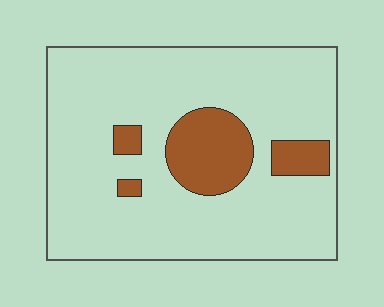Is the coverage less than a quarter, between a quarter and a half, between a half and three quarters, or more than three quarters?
Less than a quarter.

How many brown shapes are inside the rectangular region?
4.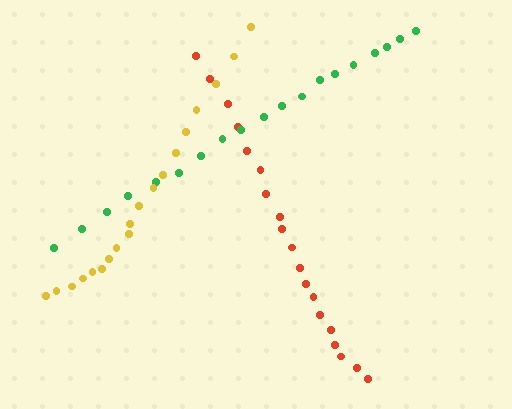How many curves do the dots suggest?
There are 3 distinct paths.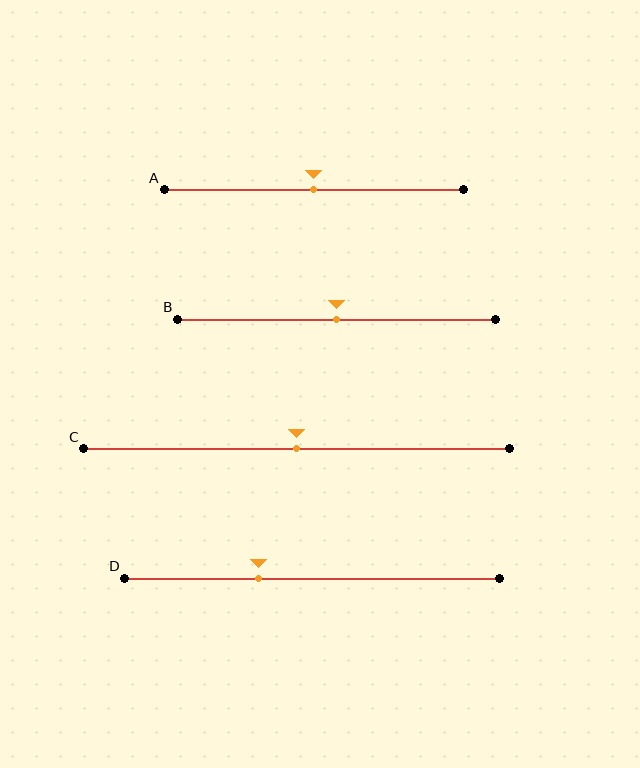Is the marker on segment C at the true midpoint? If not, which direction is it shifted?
Yes, the marker on segment C is at the true midpoint.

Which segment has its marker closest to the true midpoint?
Segment A has its marker closest to the true midpoint.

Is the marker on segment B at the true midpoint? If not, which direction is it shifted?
Yes, the marker on segment B is at the true midpoint.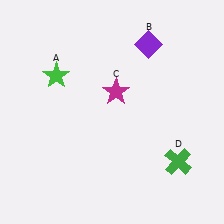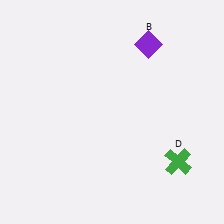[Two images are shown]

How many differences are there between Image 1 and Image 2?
There are 2 differences between the two images.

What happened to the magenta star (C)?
The magenta star (C) was removed in Image 2. It was in the top-right area of Image 1.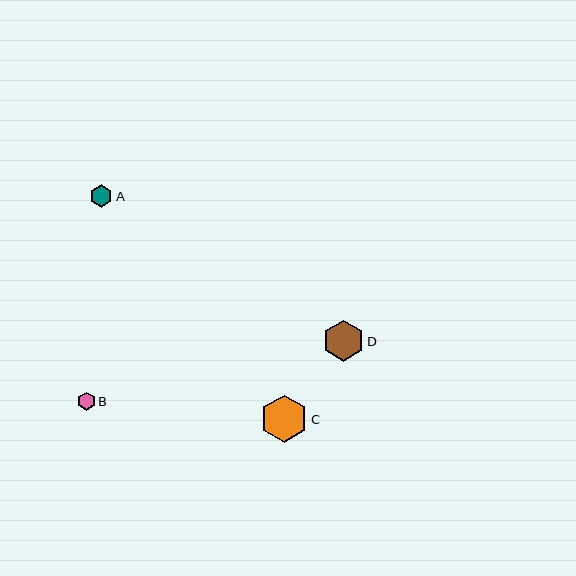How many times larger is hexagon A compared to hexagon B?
Hexagon A is approximately 1.2 times the size of hexagon B.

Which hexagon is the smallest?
Hexagon B is the smallest with a size of approximately 18 pixels.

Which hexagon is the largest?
Hexagon C is the largest with a size of approximately 47 pixels.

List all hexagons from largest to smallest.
From largest to smallest: C, D, A, B.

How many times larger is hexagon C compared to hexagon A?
Hexagon C is approximately 2.1 times the size of hexagon A.